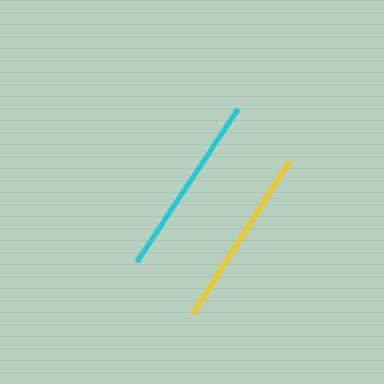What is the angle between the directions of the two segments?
Approximately 1 degree.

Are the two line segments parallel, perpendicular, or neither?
Parallel — their directions differ by only 1.1°.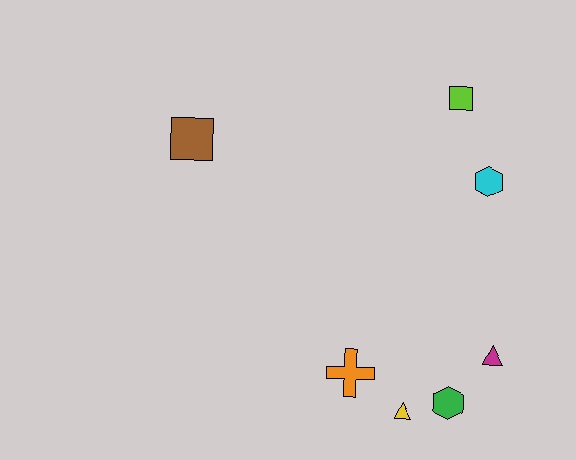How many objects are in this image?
There are 7 objects.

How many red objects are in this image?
There are no red objects.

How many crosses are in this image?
There is 1 cross.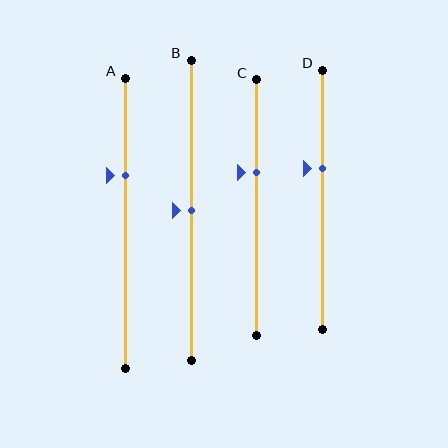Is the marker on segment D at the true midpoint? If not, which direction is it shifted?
No, the marker on segment D is shifted upward by about 12% of the segment length.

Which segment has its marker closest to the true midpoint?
Segment B has its marker closest to the true midpoint.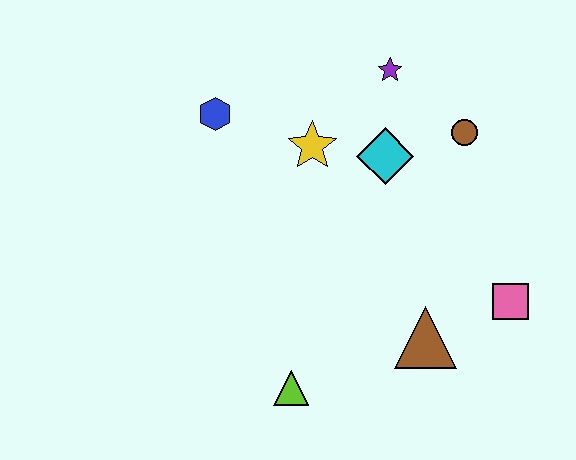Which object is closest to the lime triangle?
The brown triangle is closest to the lime triangle.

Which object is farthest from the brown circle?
The lime triangle is farthest from the brown circle.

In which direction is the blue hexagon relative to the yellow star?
The blue hexagon is to the left of the yellow star.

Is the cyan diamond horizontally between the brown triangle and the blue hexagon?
Yes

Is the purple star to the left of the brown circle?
Yes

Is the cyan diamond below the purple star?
Yes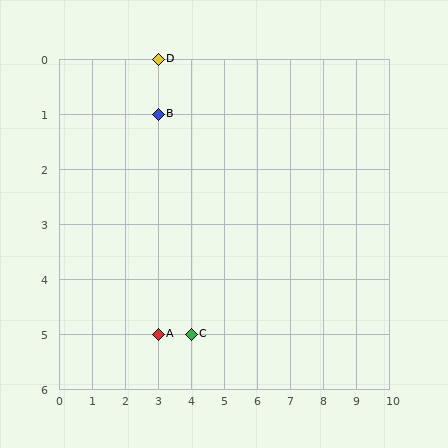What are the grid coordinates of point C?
Point C is at grid coordinates (4, 5).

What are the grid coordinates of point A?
Point A is at grid coordinates (3, 5).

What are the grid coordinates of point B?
Point B is at grid coordinates (3, 1).